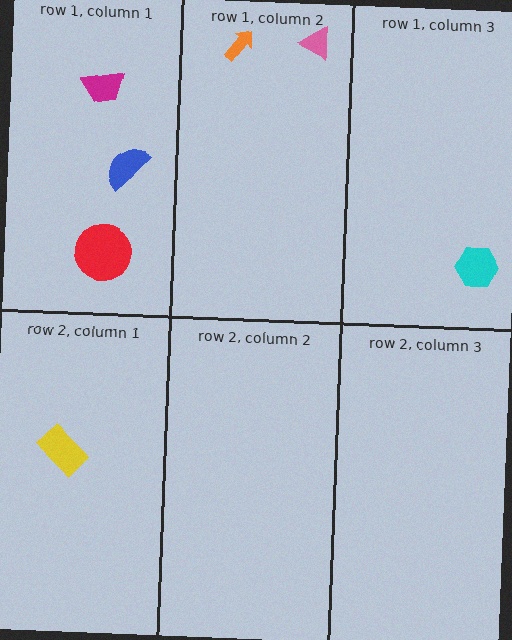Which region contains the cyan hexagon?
The row 1, column 3 region.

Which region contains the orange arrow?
The row 1, column 2 region.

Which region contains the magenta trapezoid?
The row 1, column 1 region.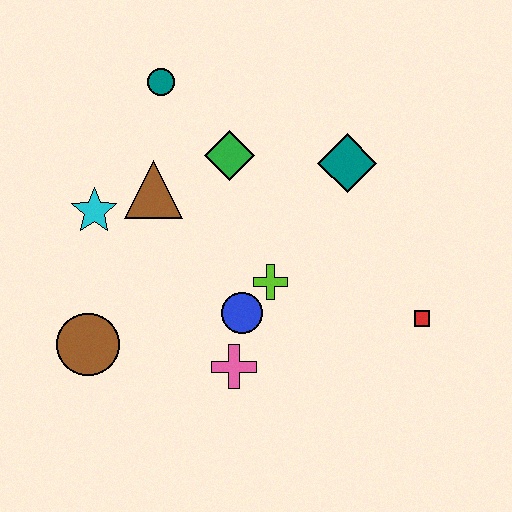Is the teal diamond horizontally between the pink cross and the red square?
Yes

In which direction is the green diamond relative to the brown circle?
The green diamond is above the brown circle.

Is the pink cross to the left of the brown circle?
No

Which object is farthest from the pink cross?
The teal circle is farthest from the pink cross.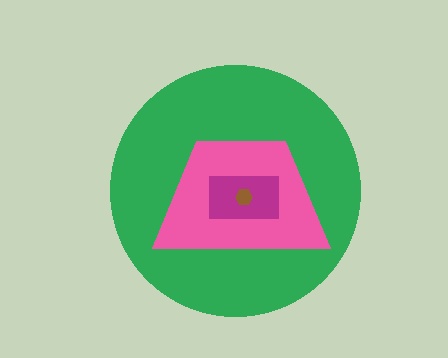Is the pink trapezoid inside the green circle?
Yes.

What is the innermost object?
The brown hexagon.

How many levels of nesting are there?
4.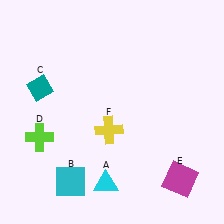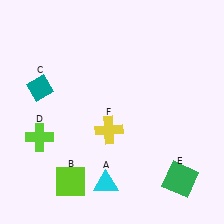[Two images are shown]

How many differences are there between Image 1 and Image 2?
There are 2 differences between the two images.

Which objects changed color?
B changed from cyan to lime. E changed from magenta to green.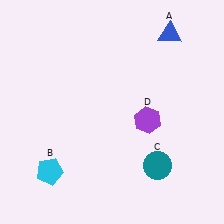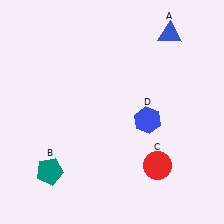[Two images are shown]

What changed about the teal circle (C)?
In Image 1, C is teal. In Image 2, it changed to red.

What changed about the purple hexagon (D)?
In Image 1, D is purple. In Image 2, it changed to blue.